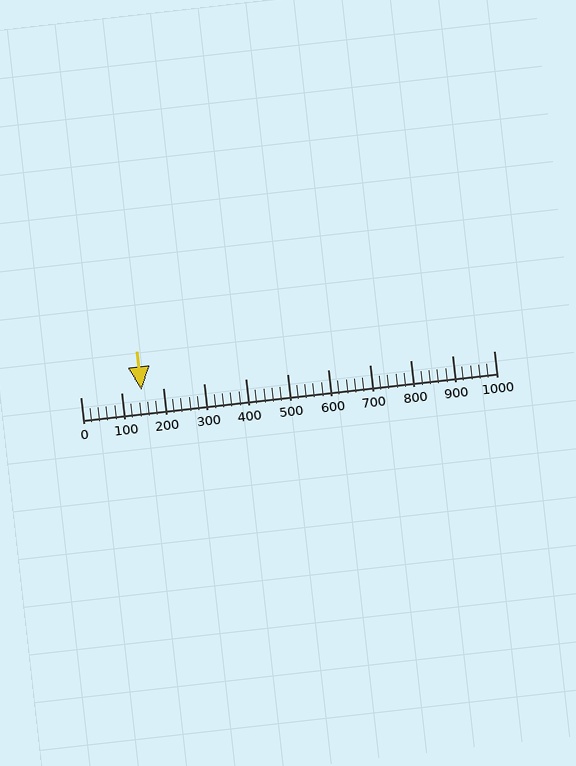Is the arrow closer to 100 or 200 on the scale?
The arrow is closer to 100.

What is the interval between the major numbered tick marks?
The major tick marks are spaced 100 units apart.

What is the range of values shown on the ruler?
The ruler shows values from 0 to 1000.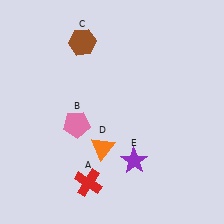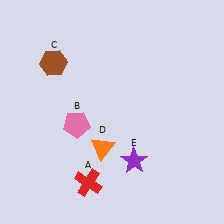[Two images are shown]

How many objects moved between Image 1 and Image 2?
1 object moved between the two images.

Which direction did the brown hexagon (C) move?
The brown hexagon (C) moved left.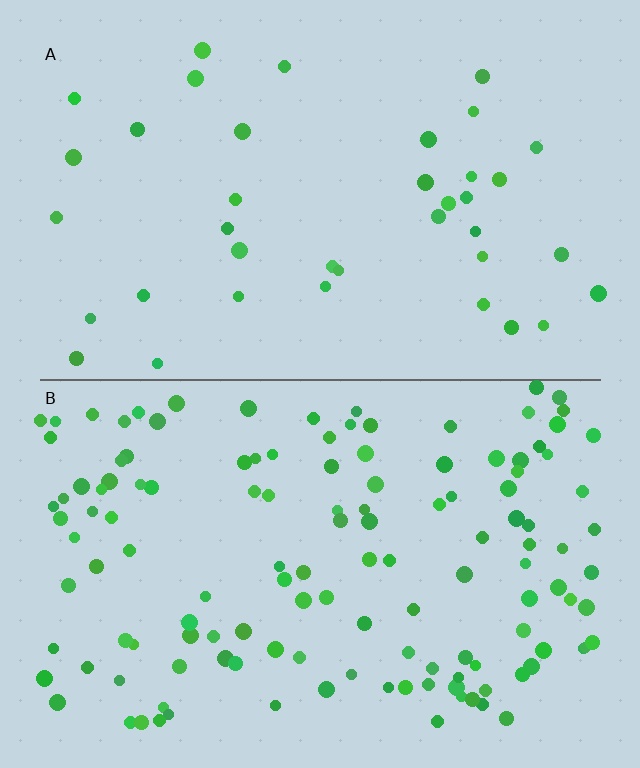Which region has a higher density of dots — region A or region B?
B (the bottom).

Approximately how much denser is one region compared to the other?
Approximately 3.5× — region B over region A.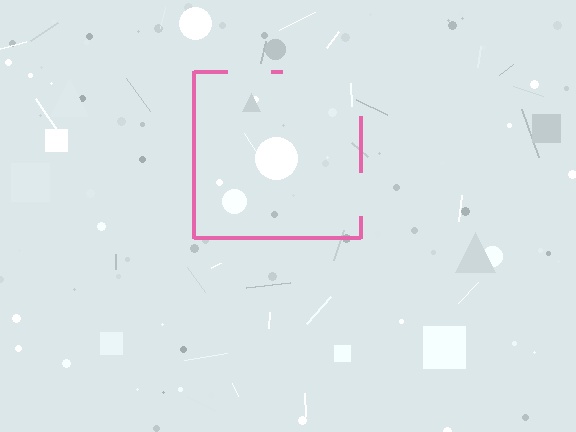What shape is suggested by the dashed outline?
The dashed outline suggests a square.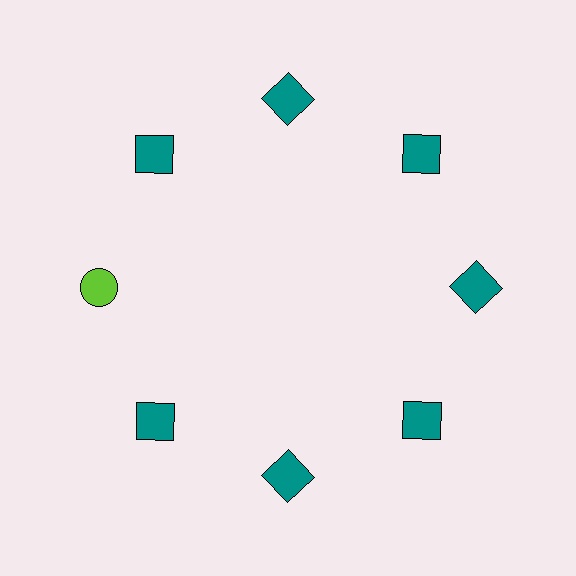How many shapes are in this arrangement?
There are 8 shapes arranged in a ring pattern.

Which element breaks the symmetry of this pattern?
The lime circle at roughly the 9 o'clock position breaks the symmetry. All other shapes are teal squares.